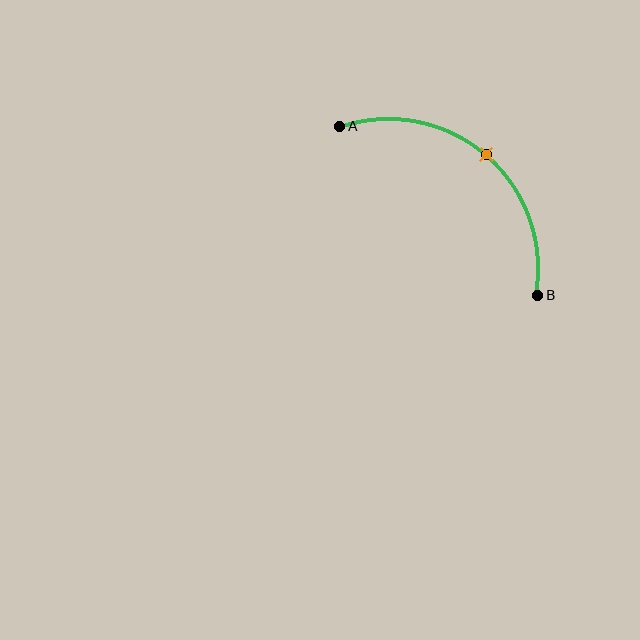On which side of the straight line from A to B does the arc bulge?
The arc bulges above and to the right of the straight line connecting A and B.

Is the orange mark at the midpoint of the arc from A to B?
Yes. The orange mark lies on the arc at equal arc-length from both A and B — it is the arc midpoint.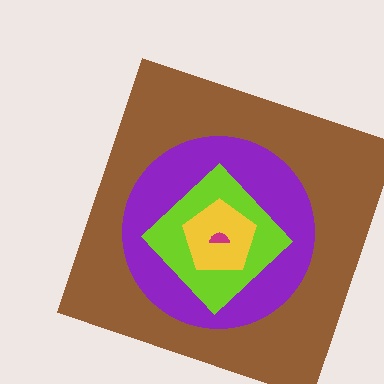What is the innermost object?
The magenta semicircle.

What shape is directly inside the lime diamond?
The yellow pentagon.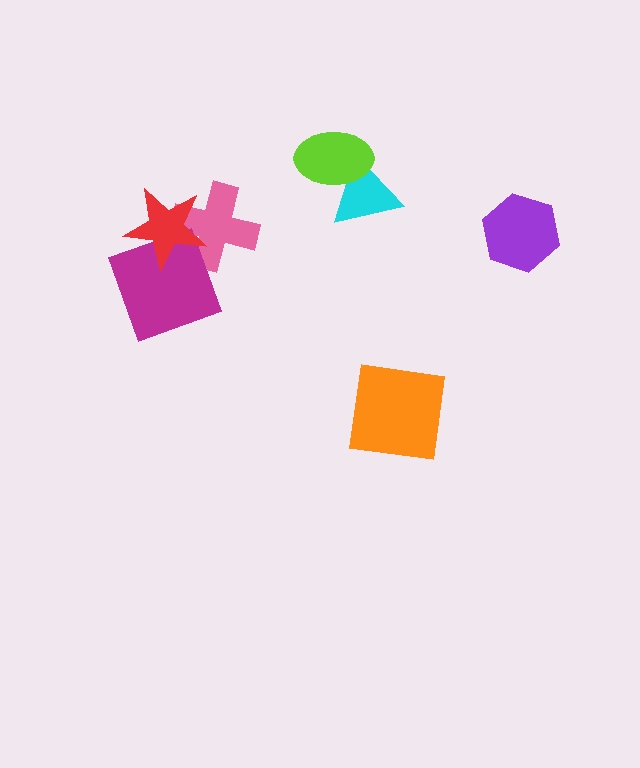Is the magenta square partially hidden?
Yes, it is partially covered by another shape.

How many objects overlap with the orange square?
0 objects overlap with the orange square.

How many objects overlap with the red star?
2 objects overlap with the red star.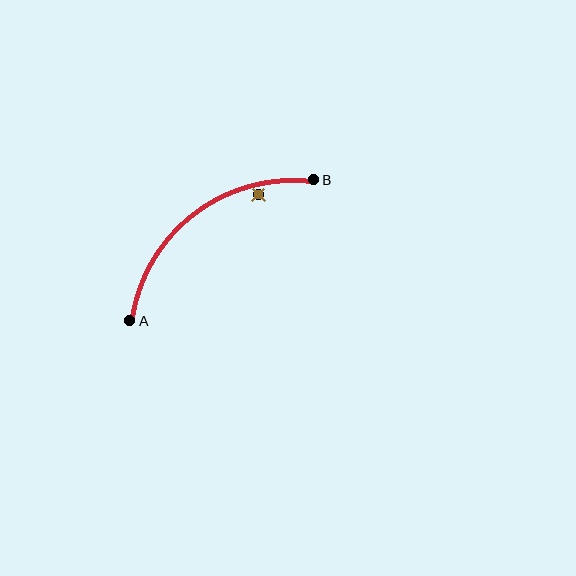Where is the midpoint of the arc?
The arc midpoint is the point on the curve farthest from the straight line joining A and B. It sits above and to the left of that line.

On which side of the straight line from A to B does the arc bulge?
The arc bulges above and to the left of the straight line connecting A and B.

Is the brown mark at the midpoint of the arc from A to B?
No — the brown mark does not lie on the arc at all. It sits slightly inside the curve.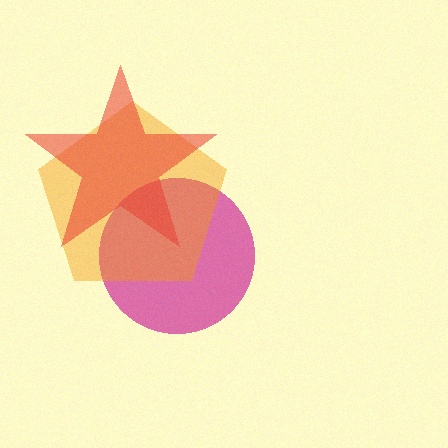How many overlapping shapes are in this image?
There are 3 overlapping shapes in the image.